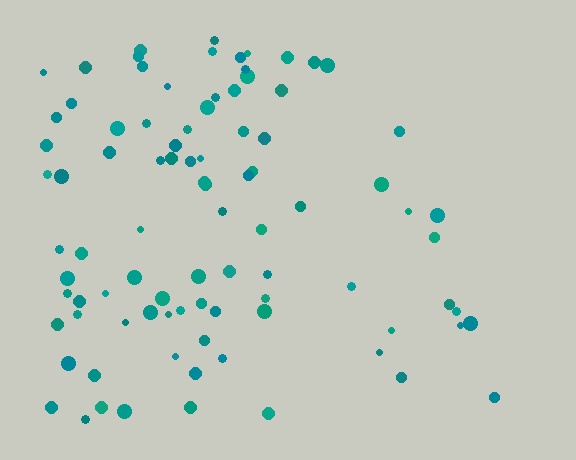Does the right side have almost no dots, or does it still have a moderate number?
Still a moderate number, just noticeably fewer than the left.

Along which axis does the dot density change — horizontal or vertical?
Horizontal.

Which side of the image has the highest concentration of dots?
The left.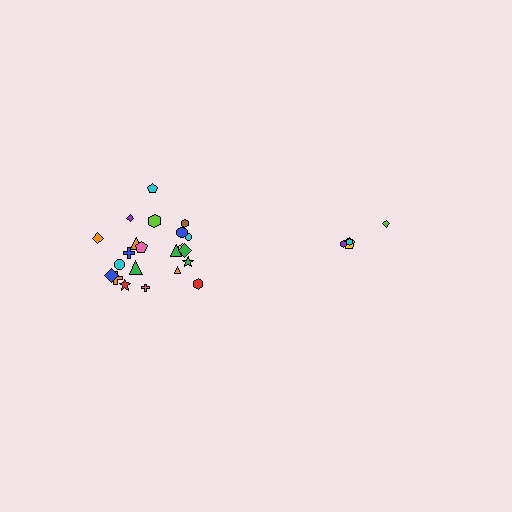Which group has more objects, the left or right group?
The left group.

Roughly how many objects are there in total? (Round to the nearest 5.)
Roughly 25 objects in total.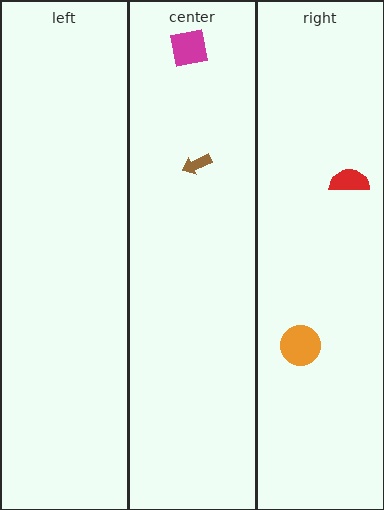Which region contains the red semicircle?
The right region.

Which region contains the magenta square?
The center region.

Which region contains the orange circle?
The right region.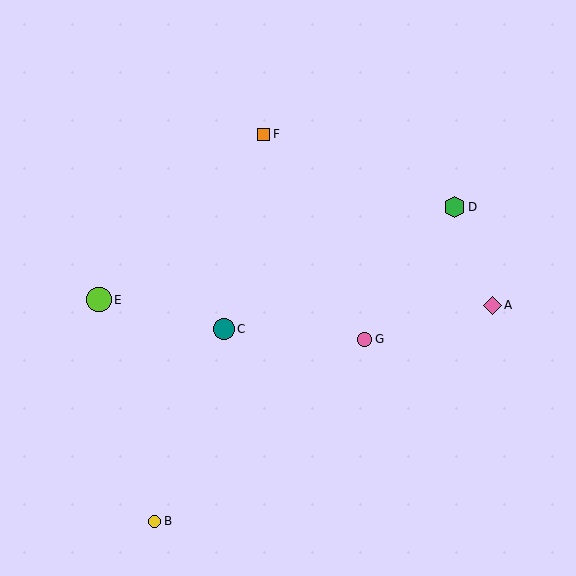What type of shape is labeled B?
Shape B is a yellow circle.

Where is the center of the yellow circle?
The center of the yellow circle is at (155, 521).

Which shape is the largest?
The lime circle (labeled E) is the largest.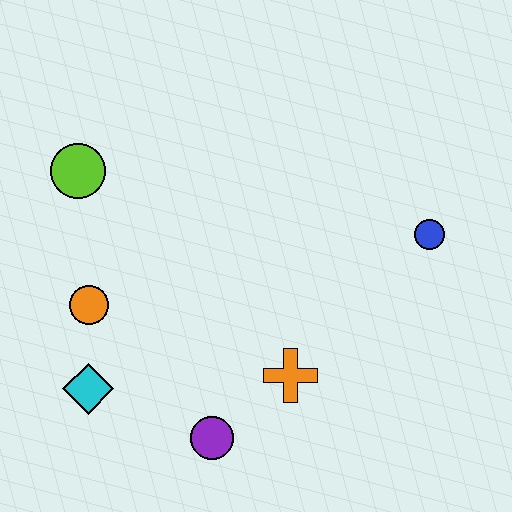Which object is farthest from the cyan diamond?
The blue circle is farthest from the cyan diamond.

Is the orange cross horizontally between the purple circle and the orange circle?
No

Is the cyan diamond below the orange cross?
Yes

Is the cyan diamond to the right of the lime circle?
Yes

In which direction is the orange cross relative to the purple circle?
The orange cross is to the right of the purple circle.